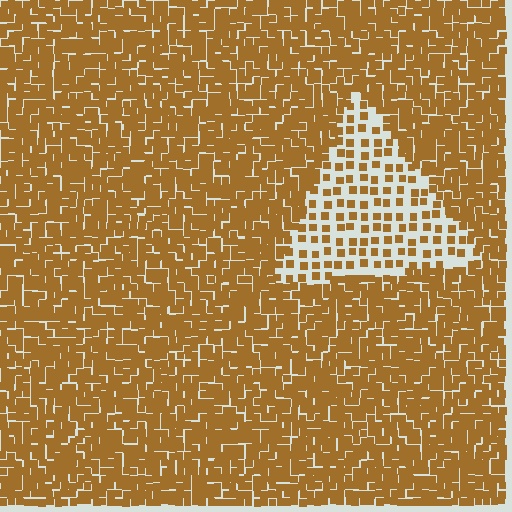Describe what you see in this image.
The image contains small brown elements arranged at two different densities. A triangle-shaped region is visible where the elements are less densely packed than the surrounding area.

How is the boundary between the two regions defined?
The boundary is defined by a change in element density (approximately 2.6x ratio). All elements are the same color, size, and shape.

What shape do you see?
I see a triangle.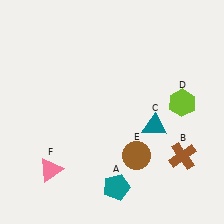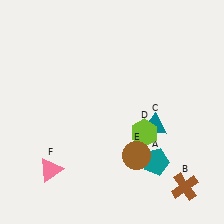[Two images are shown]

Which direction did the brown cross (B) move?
The brown cross (B) moved down.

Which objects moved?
The objects that moved are: the teal pentagon (A), the brown cross (B), the lime hexagon (D).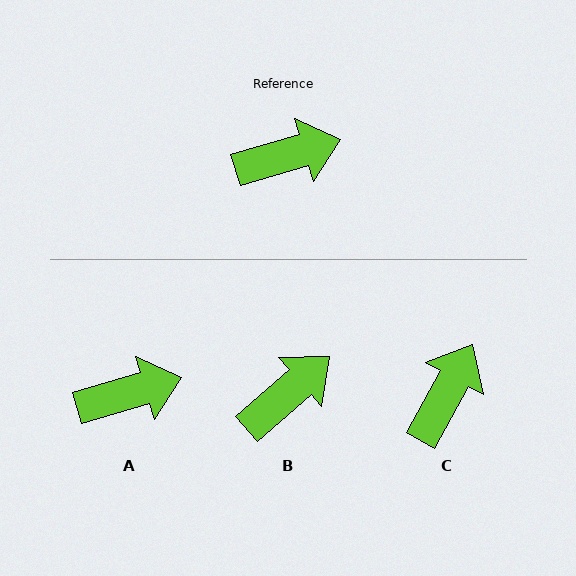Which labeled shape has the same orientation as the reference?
A.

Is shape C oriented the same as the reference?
No, it is off by about 45 degrees.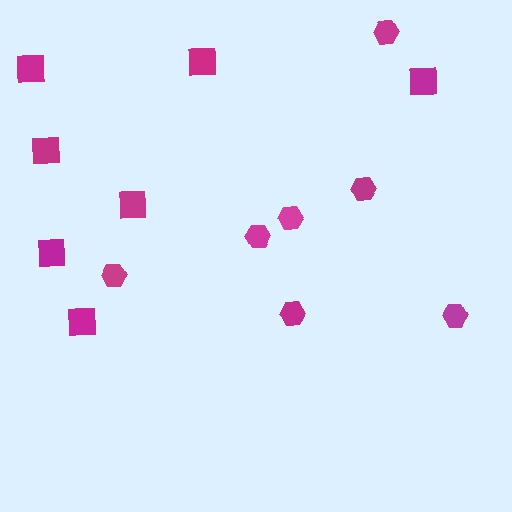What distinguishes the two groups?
There are 2 groups: one group of squares (7) and one group of hexagons (7).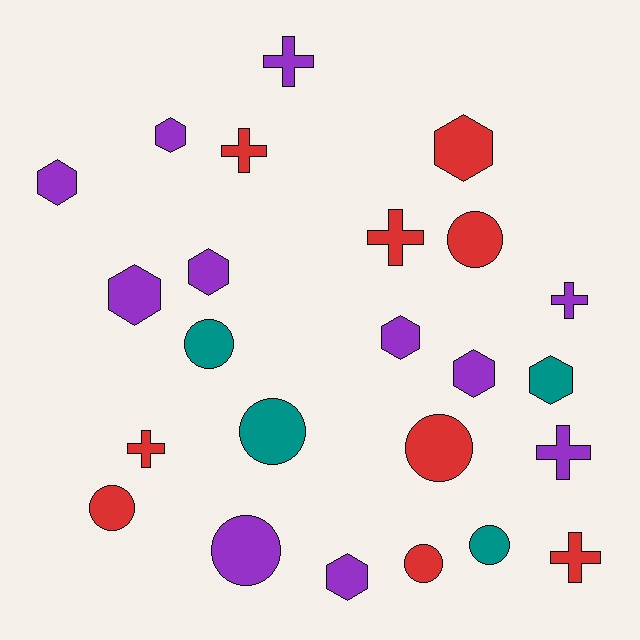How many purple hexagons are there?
There are 7 purple hexagons.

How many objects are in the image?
There are 24 objects.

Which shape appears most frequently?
Hexagon, with 9 objects.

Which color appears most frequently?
Purple, with 11 objects.